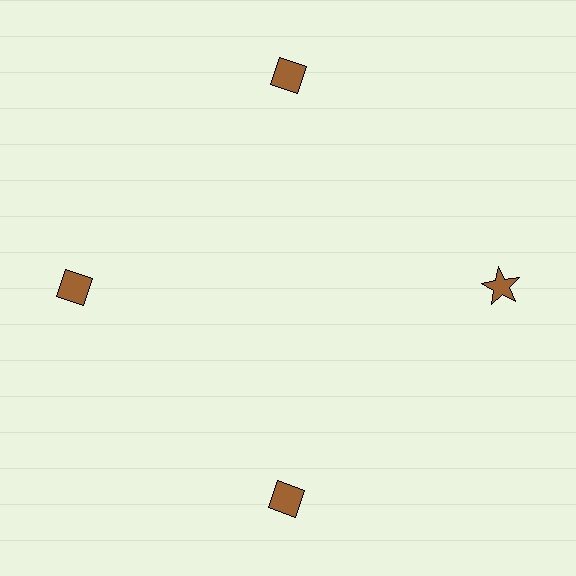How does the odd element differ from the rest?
It has a different shape: star instead of diamond.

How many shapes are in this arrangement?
There are 4 shapes arranged in a ring pattern.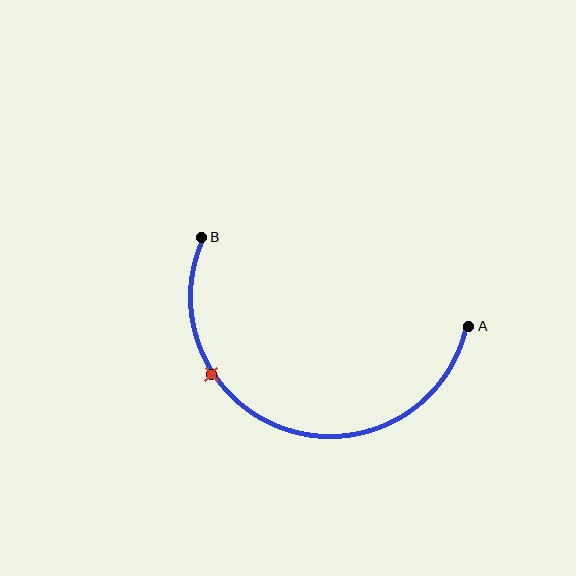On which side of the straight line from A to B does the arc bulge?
The arc bulges below the straight line connecting A and B.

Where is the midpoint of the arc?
The arc midpoint is the point on the curve farthest from the straight line joining A and B. It sits below that line.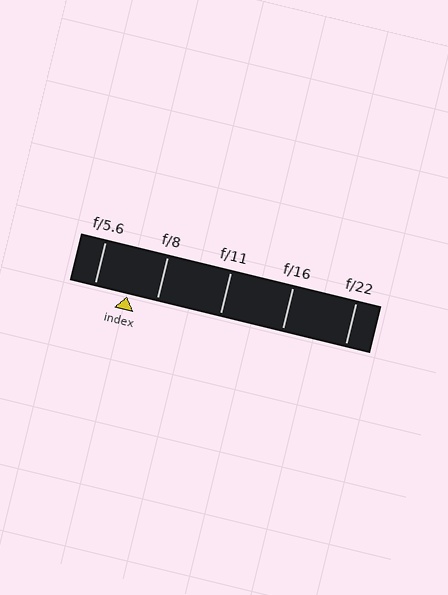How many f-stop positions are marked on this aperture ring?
There are 5 f-stop positions marked.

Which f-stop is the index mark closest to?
The index mark is closest to f/8.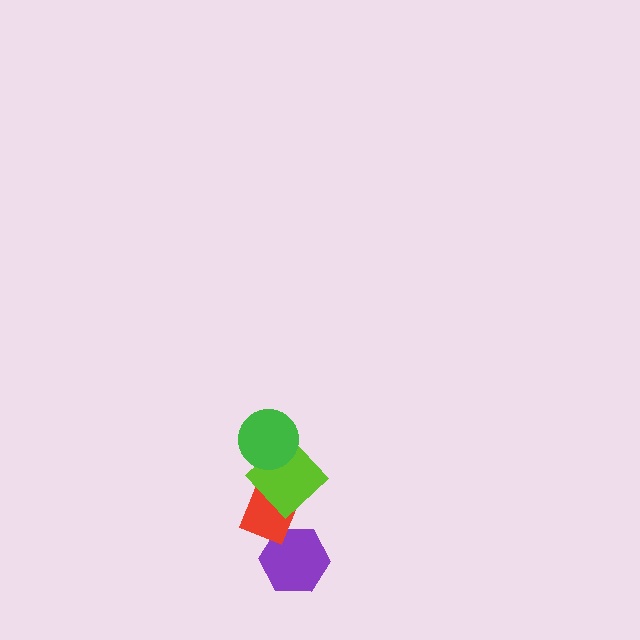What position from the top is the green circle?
The green circle is 1st from the top.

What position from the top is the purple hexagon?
The purple hexagon is 4th from the top.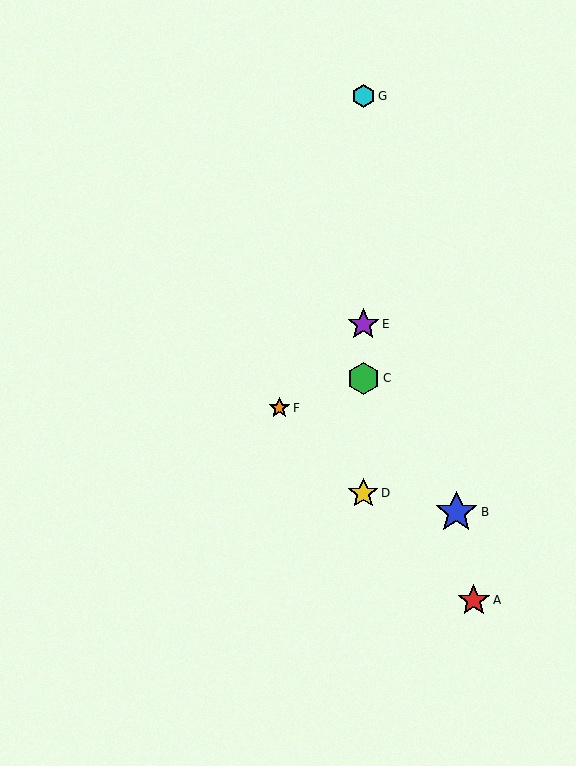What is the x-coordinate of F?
Object F is at x≈279.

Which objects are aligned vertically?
Objects C, D, E, G are aligned vertically.